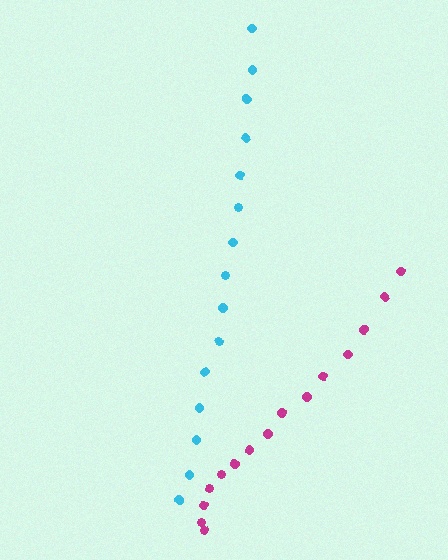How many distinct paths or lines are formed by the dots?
There are 2 distinct paths.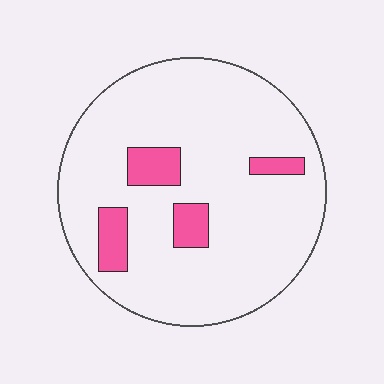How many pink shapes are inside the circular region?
4.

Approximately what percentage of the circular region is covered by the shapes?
Approximately 10%.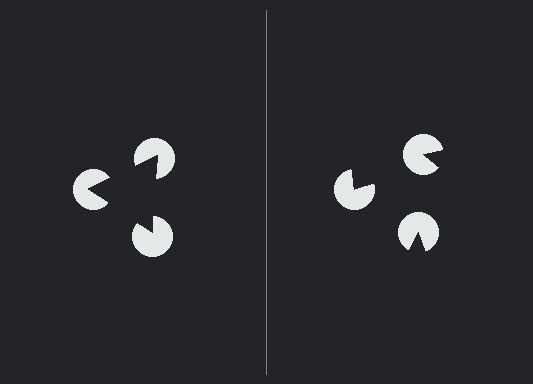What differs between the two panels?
The pac-man discs are positioned identically on both sides; only the wedge orientations differ. On the left they align to a triangle; on the right they are misaligned.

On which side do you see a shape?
An illusory triangle appears on the left side. On the right side the wedge cuts are rotated, so no coherent shape forms.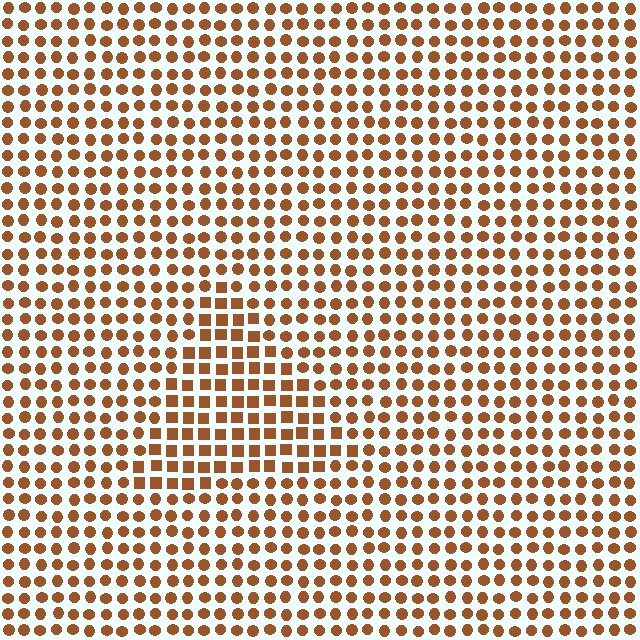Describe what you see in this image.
The image is filled with small brown elements arranged in a uniform grid. A triangle-shaped region contains squares, while the surrounding area contains circles. The boundary is defined purely by the change in element shape.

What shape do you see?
I see a triangle.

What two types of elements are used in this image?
The image uses squares inside the triangle region and circles outside it.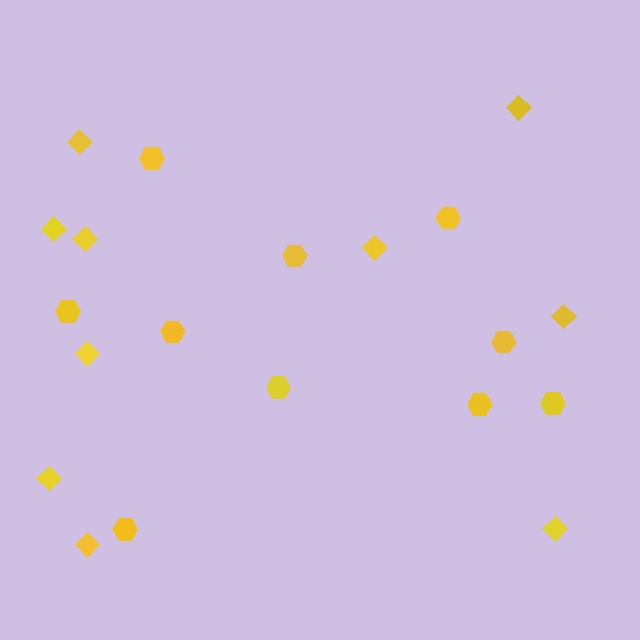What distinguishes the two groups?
There are 2 groups: one group of hexagons (10) and one group of diamonds (10).